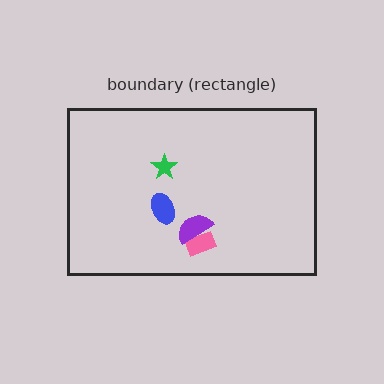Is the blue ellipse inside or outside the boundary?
Inside.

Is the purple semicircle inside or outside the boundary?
Inside.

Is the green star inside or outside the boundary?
Inside.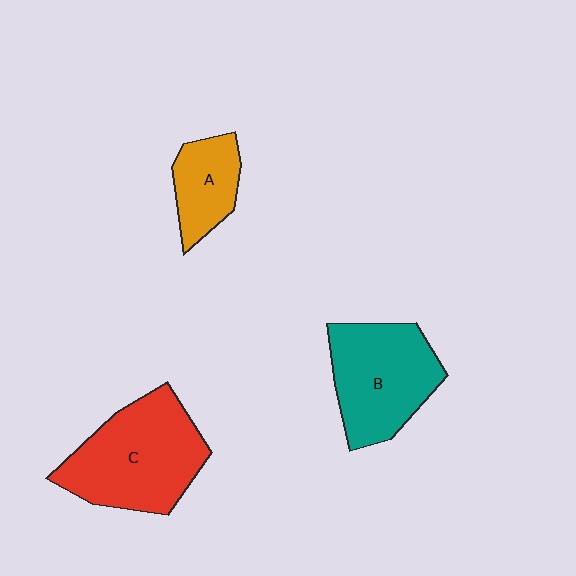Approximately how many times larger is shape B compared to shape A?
Approximately 1.8 times.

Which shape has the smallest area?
Shape A (orange).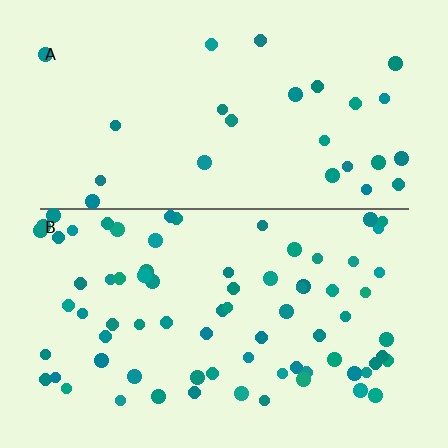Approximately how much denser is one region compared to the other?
Approximately 2.8× — region B over region A.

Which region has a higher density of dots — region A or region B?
B (the bottom).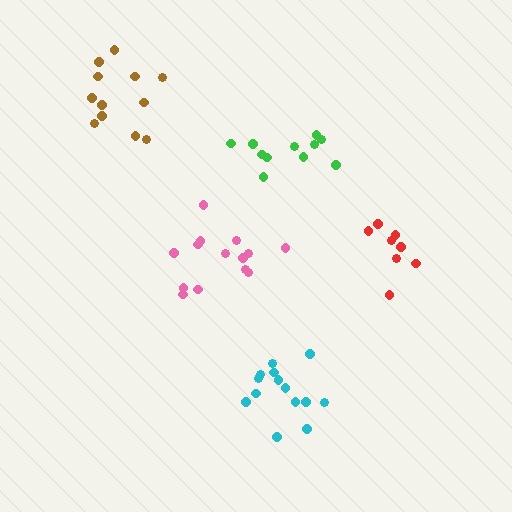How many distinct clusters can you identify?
There are 5 distinct clusters.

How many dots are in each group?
Group 1: 14 dots, Group 2: 8 dots, Group 3: 12 dots, Group 4: 14 dots, Group 5: 11 dots (59 total).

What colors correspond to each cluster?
The clusters are colored: cyan, red, brown, pink, green.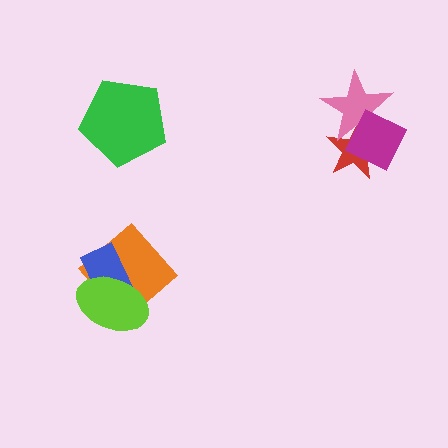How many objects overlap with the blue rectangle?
2 objects overlap with the blue rectangle.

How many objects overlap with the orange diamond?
2 objects overlap with the orange diamond.